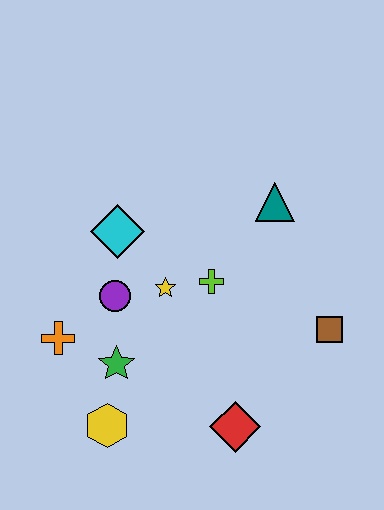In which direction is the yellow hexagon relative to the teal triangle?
The yellow hexagon is below the teal triangle.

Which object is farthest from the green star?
The teal triangle is farthest from the green star.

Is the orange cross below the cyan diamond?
Yes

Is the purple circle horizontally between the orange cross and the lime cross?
Yes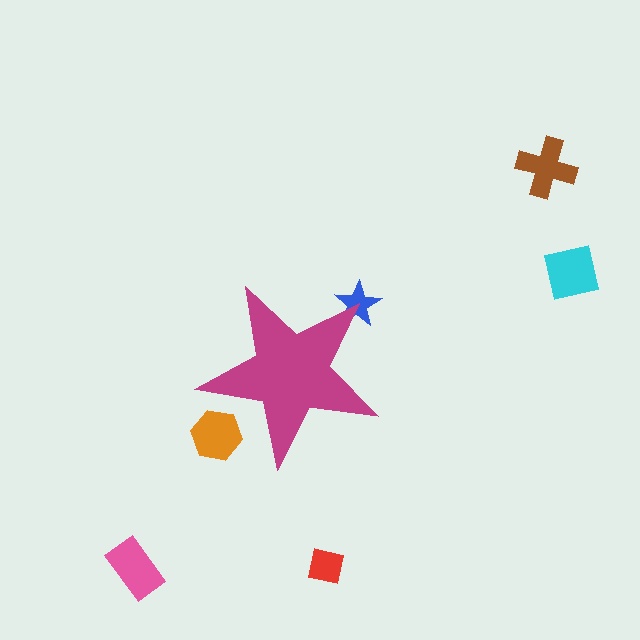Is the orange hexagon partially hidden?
Yes, the orange hexagon is partially hidden behind the magenta star.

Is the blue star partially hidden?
Yes, the blue star is partially hidden behind the magenta star.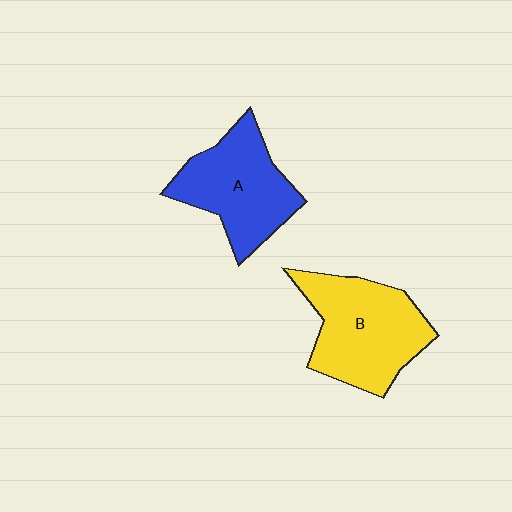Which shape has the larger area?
Shape B (yellow).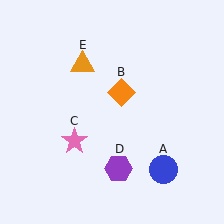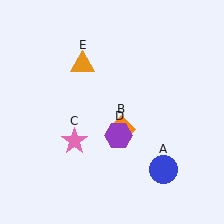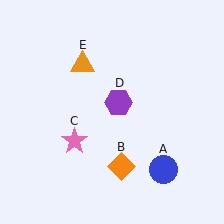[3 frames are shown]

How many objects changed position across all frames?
2 objects changed position: orange diamond (object B), purple hexagon (object D).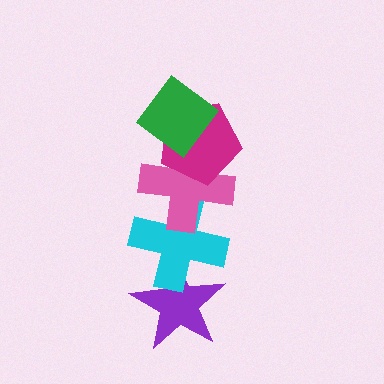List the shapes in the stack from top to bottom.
From top to bottom: the green diamond, the magenta pentagon, the pink cross, the cyan cross, the purple star.